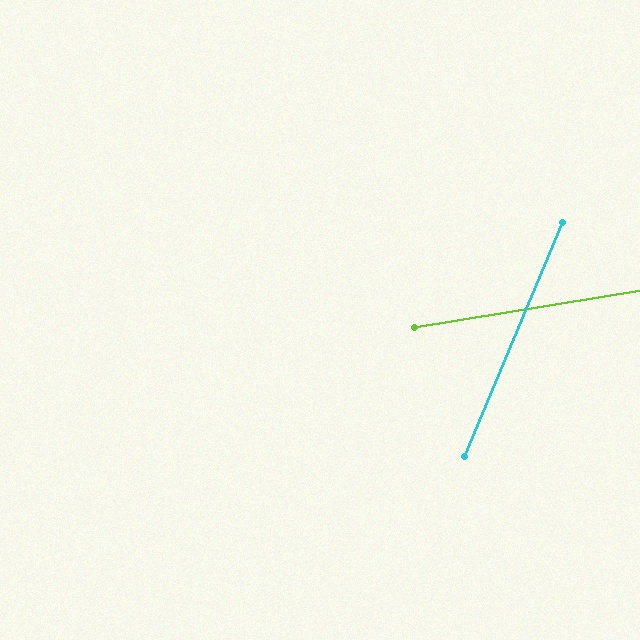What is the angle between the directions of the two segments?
Approximately 58 degrees.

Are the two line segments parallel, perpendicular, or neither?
Neither parallel nor perpendicular — they differ by about 58°.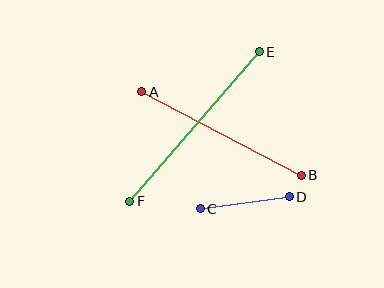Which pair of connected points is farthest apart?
Points E and F are farthest apart.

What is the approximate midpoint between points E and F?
The midpoint is at approximately (194, 127) pixels.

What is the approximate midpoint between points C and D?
The midpoint is at approximately (245, 203) pixels.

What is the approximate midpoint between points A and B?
The midpoint is at approximately (222, 133) pixels.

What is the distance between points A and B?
The distance is approximately 180 pixels.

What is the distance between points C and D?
The distance is approximately 90 pixels.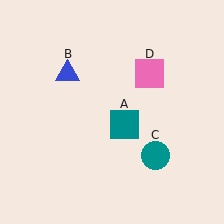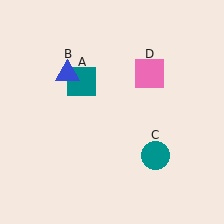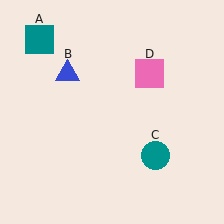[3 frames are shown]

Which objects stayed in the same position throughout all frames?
Blue triangle (object B) and teal circle (object C) and pink square (object D) remained stationary.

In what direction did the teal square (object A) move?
The teal square (object A) moved up and to the left.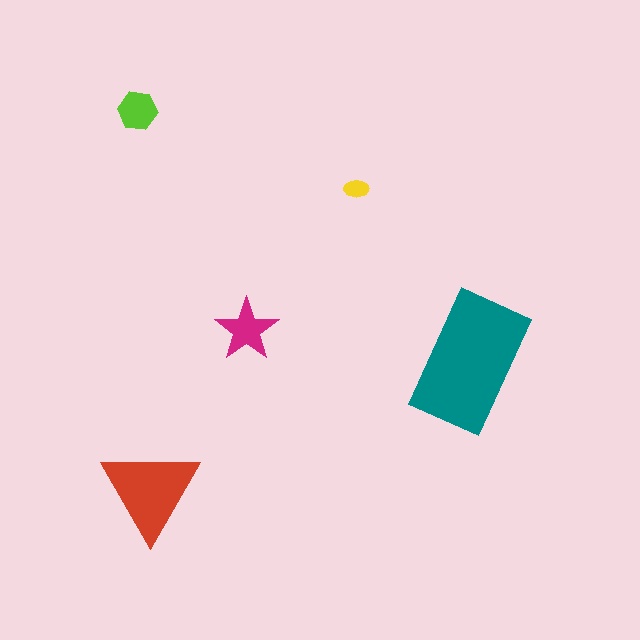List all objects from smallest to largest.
The yellow ellipse, the lime hexagon, the magenta star, the red triangle, the teal rectangle.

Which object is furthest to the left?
The lime hexagon is leftmost.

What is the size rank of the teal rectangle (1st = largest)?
1st.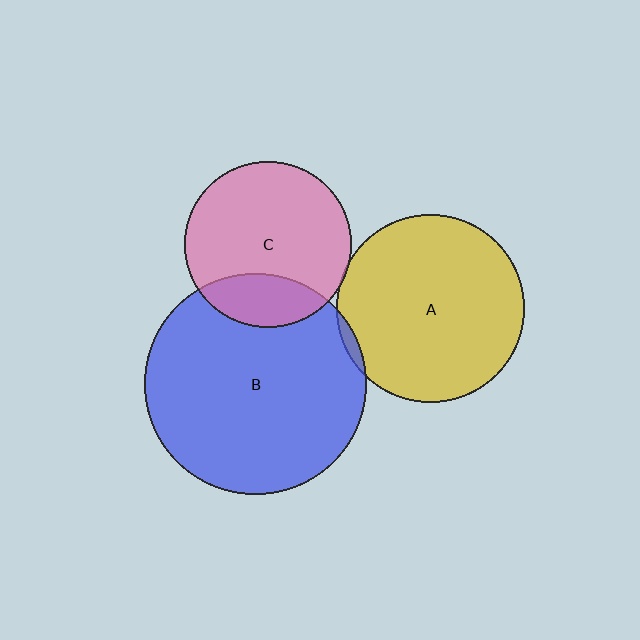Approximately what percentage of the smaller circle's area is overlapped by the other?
Approximately 5%.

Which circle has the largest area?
Circle B (blue).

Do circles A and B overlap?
Yes.